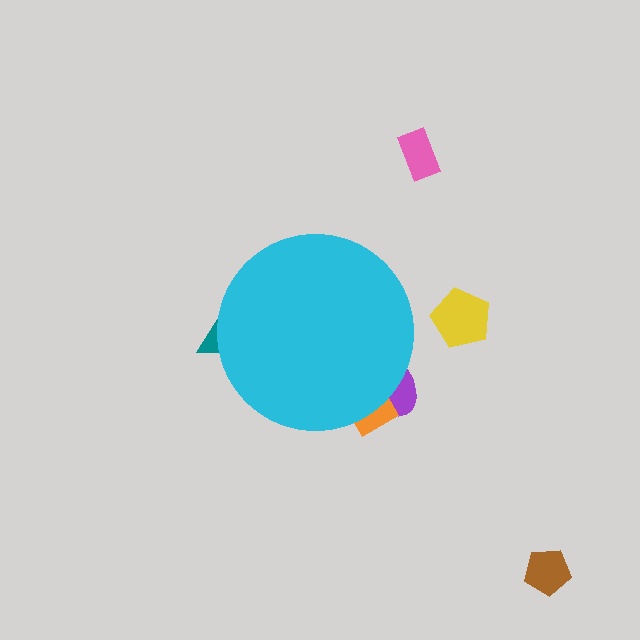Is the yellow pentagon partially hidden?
No, the yellow pentagon is fully visible.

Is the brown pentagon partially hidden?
No, the brown pentagon is fully visible.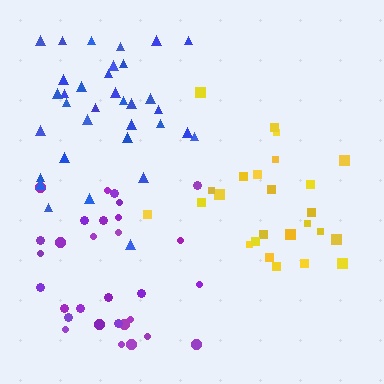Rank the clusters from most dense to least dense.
yellow, blue, purple.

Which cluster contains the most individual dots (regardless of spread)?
Blue (34).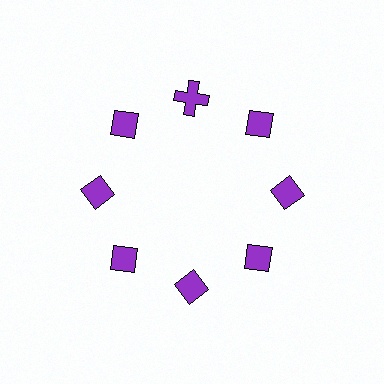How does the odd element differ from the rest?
It has a different shape: cross instead of diamond.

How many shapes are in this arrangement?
There are 8 shapes arranged in a ring pattern.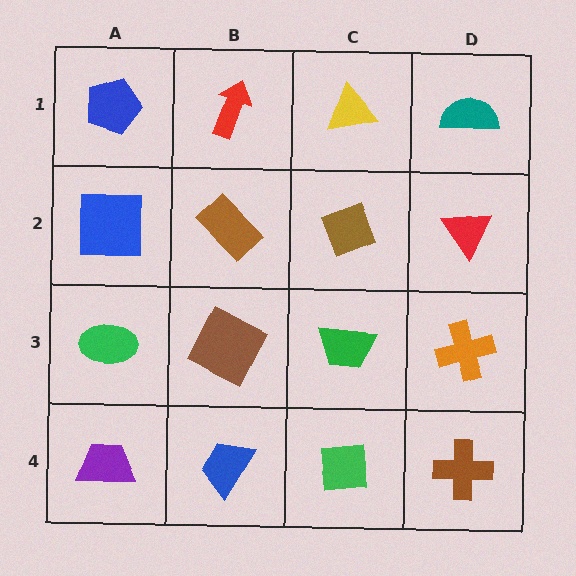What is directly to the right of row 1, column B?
A yellow triangle.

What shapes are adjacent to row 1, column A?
A blue square (row 2, column A), a red arrow (row 1, column B).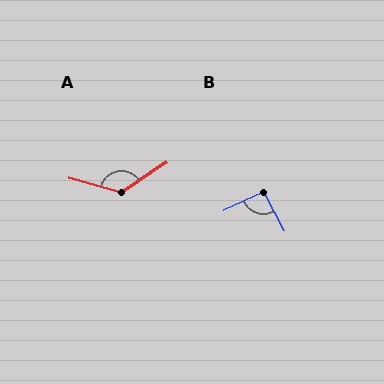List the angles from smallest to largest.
B (93°), A (130°).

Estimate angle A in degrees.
Approximately 130 degrees.